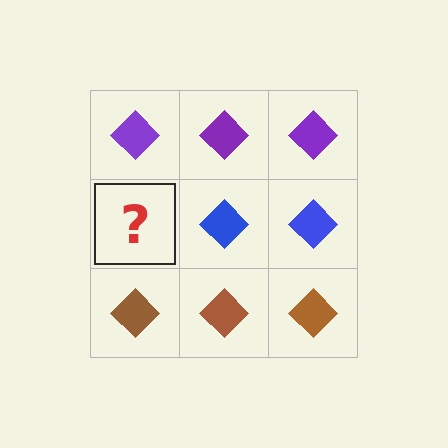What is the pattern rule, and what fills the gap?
The rule is that each row has a consistent color. The gap should be filled with a blue diamond.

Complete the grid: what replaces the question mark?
The question mark should be replaced with a blue diamond.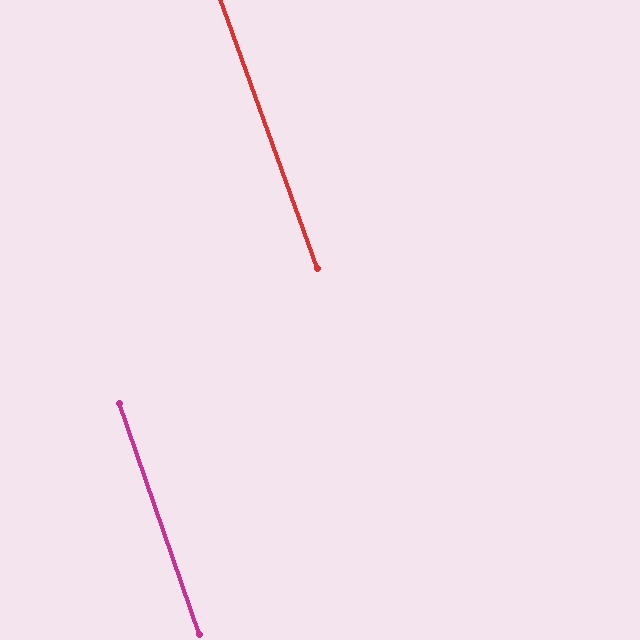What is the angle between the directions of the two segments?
Approximately 1 degree.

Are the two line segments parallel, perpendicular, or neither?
Parallel — their directions differ by only 0.8°.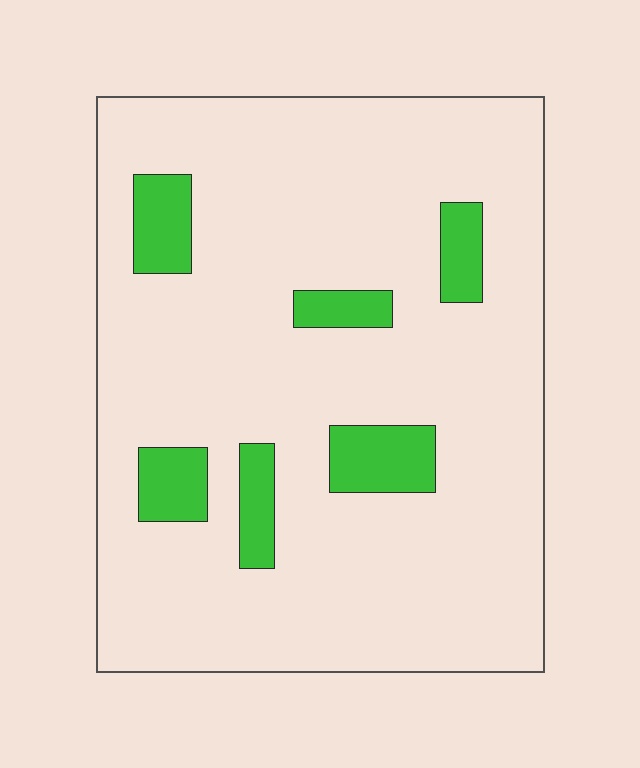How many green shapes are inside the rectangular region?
6.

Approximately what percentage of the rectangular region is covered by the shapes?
Approximately 10%.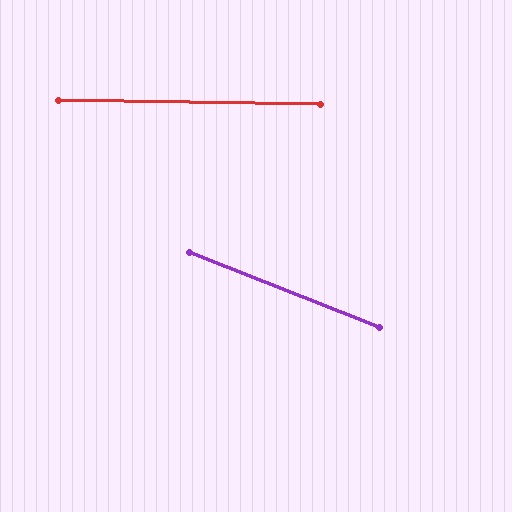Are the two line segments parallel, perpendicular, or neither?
Neither parallel nor perpendicular — they differ by about 21°.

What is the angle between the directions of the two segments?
Approximately 21 degrees.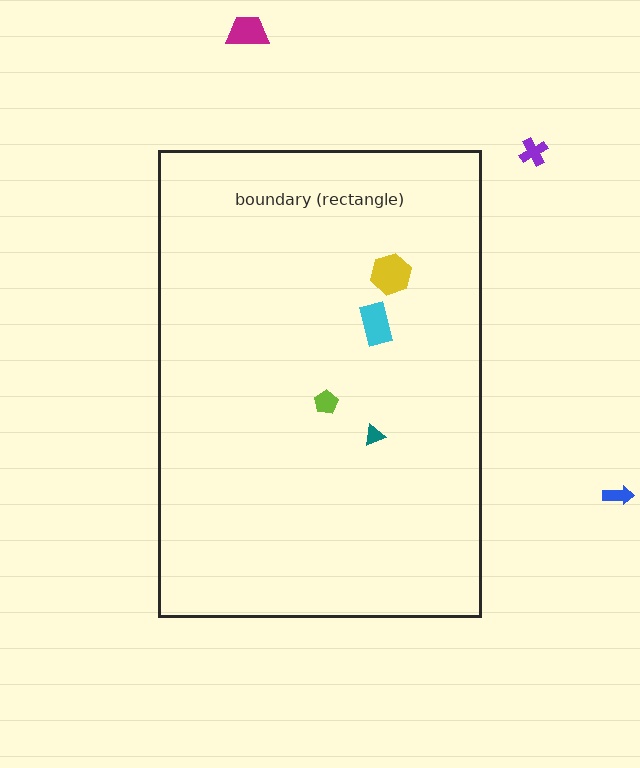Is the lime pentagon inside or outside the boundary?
Inside.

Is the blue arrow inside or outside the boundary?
Outside.